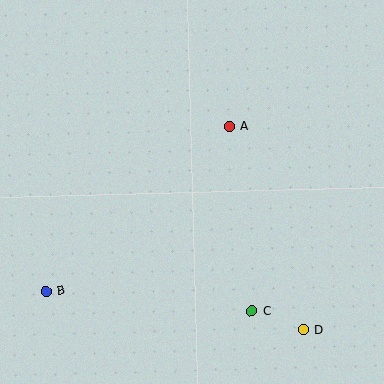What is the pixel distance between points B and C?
The distance between B and C is 207 pixels.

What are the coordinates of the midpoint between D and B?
The midpoint between D and B is at (174, 311).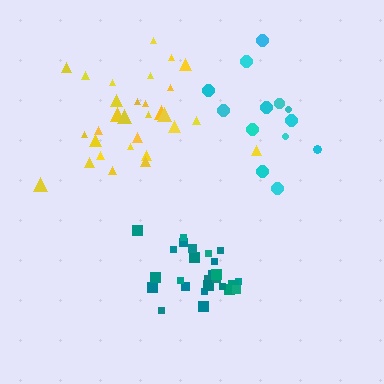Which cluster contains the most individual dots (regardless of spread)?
Yellow (30).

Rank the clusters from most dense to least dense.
teal, yellow, cyan.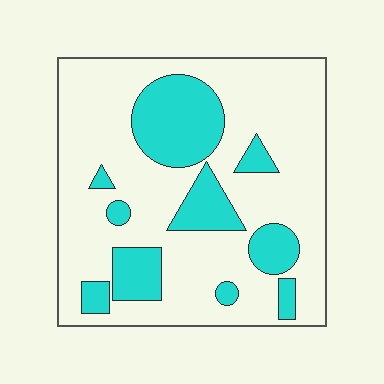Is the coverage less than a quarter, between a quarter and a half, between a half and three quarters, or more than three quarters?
Between a quarter and a half.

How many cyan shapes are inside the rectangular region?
10.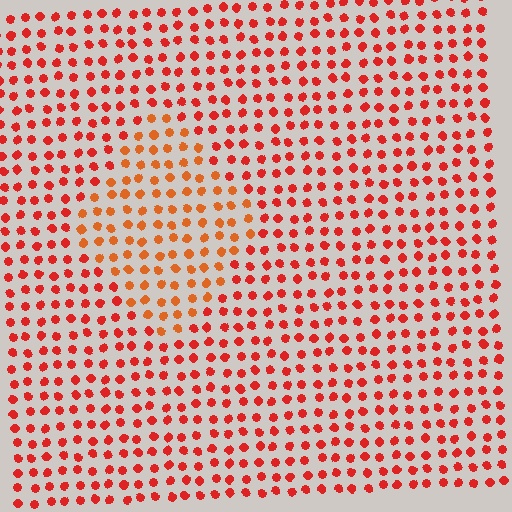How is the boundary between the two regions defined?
The boundary is defined purely by a slight shift in hue (about 22 degrees). Spacing, size, and orientation are identical on both sides.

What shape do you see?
I see a diamond.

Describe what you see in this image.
The image is filled with small red elements in a uniform arrangement. A diamond-shaped region is visible where the elements are tinted to a slightly different hue, forming a subtle color boundary.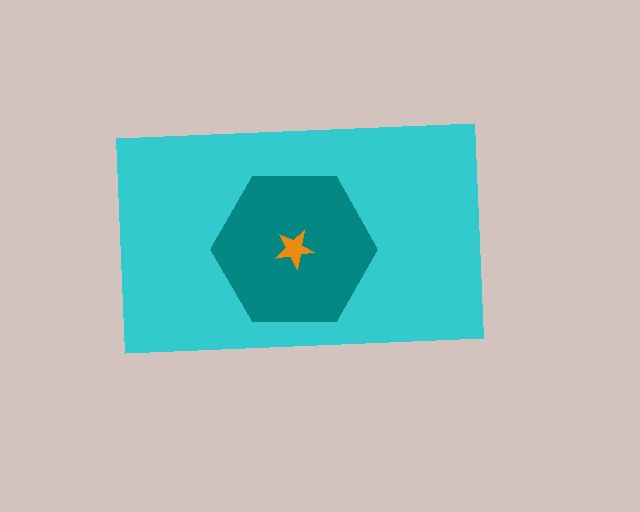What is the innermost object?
The orange star.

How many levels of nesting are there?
3.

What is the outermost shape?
The cyan rectangle.